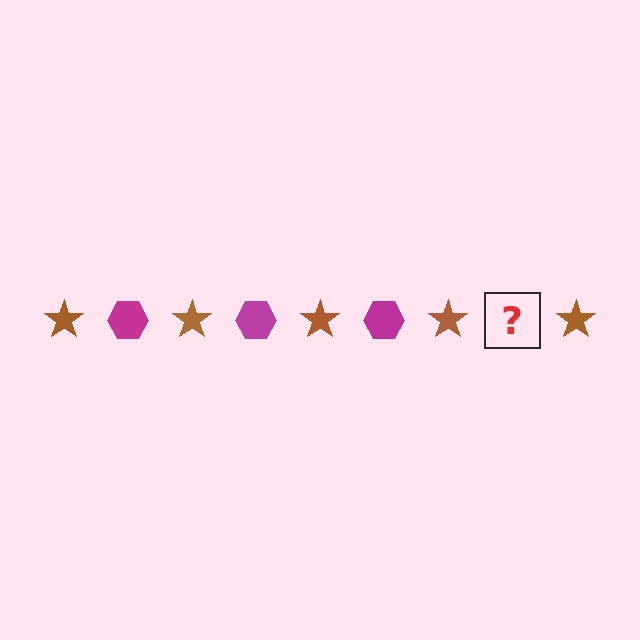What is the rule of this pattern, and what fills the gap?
The rule is that the pattern alternates between brown star and magenta hexagon. The gap should be filled with a magenta hexagon.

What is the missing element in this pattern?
The missing element is a magenta hexagon.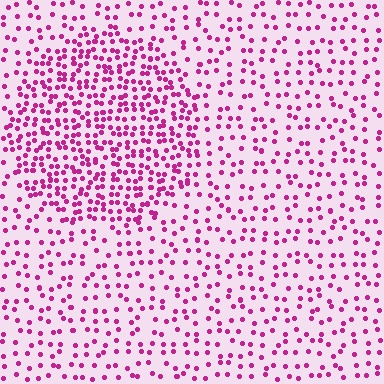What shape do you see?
I see a circle.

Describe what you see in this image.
The image contains small magenta elements arranged at two different densities. A circle-shaped region is visible where the elements are more densely packed than the surrounding area.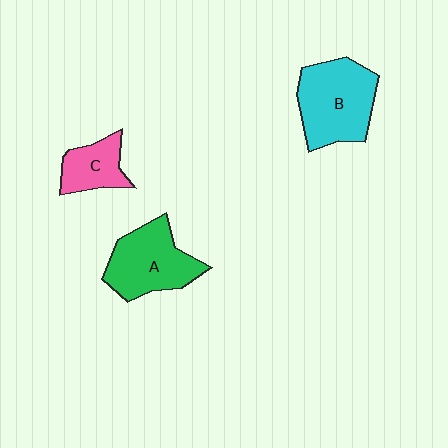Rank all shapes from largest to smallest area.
From largest to smallest: B (cyan), A (green), C (pink).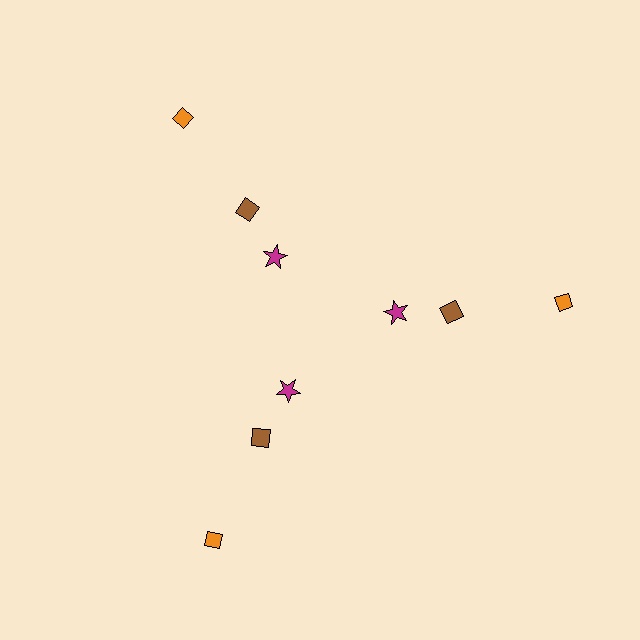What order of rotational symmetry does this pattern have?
This pattern has 3-fold rotational symmetry.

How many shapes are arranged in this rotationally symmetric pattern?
There are 9 shapes, arranged in 3 groups of 3.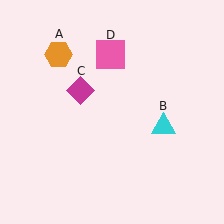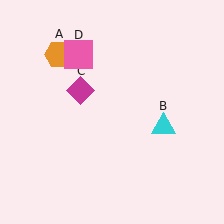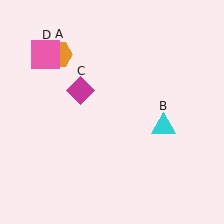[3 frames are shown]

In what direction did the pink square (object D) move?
The pink square (object D) moved left.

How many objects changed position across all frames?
1 object changed position: pink square (object D).